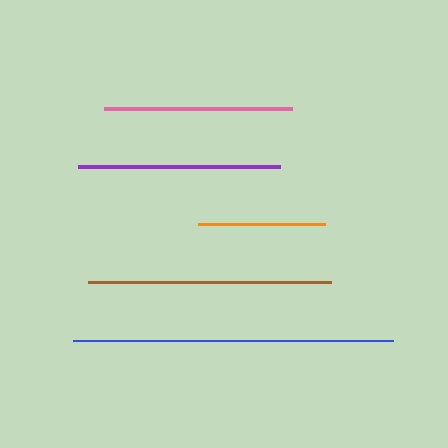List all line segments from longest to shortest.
From longest to shortest: blue, brown, purple, pink, orange.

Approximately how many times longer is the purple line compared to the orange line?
The purple line is approximately 1.6 times the length of the orange line.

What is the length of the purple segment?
The purple segment is approximately 202 pixels long.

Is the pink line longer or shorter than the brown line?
The brown line is longer than the pink line.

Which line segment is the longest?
The blue line is the longest at approximately 320 pixels.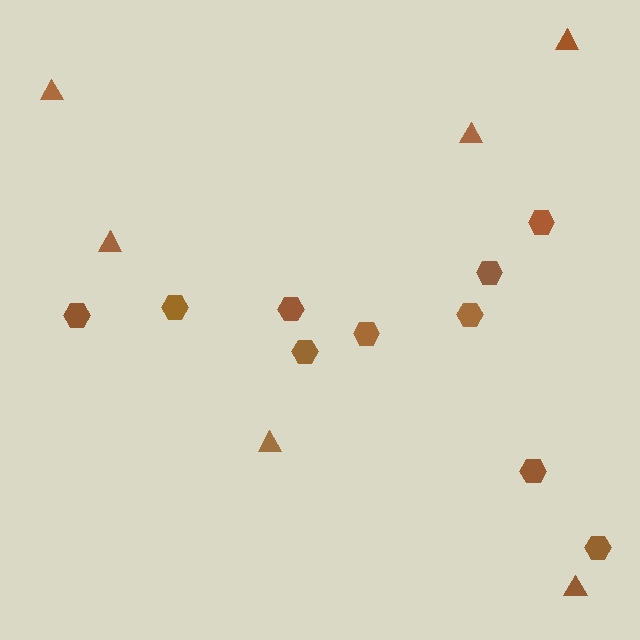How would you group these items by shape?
There are 2 groups: one group of triangles (6) and one group of hexagons (10).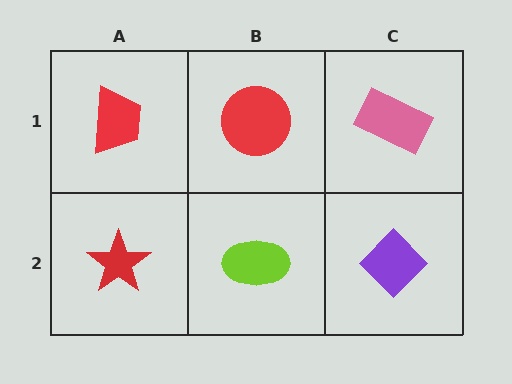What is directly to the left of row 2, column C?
A lime ellipse.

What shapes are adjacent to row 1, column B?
A lime ellipse (row 2, column B), a red trapezoid (row 1, column A), a pink rectangle (row 1, column C).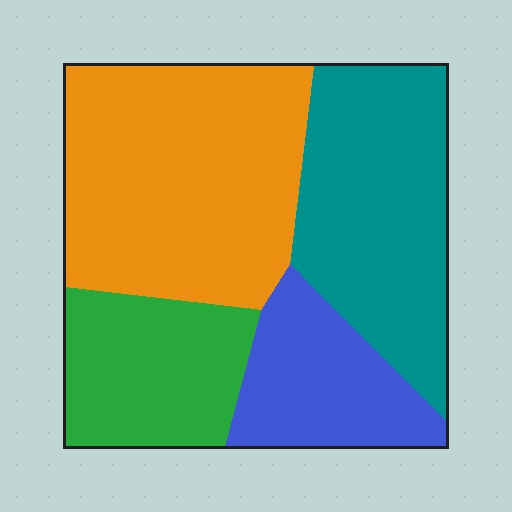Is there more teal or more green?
Teal.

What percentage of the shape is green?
Green takes up about one fifth (1/5) of the shape.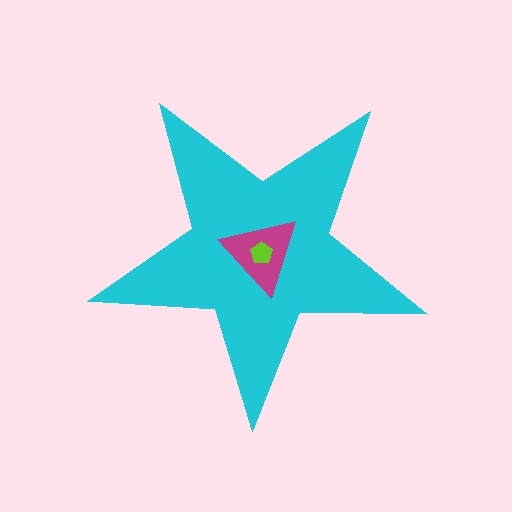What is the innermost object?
The lime pentagon.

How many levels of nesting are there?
3.